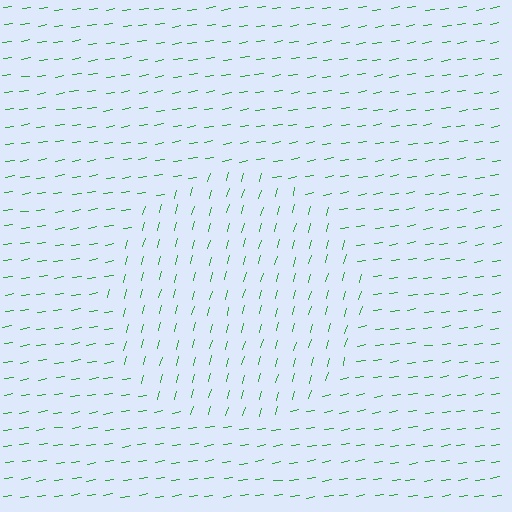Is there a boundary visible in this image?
Yes, there is a texture boundary formed by a change in line orientation.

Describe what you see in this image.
The image is filled with small green line segments. A circle region in the image has lines oriented differently from the surrounding lines, creating a visible texture boundary.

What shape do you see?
I see a circle.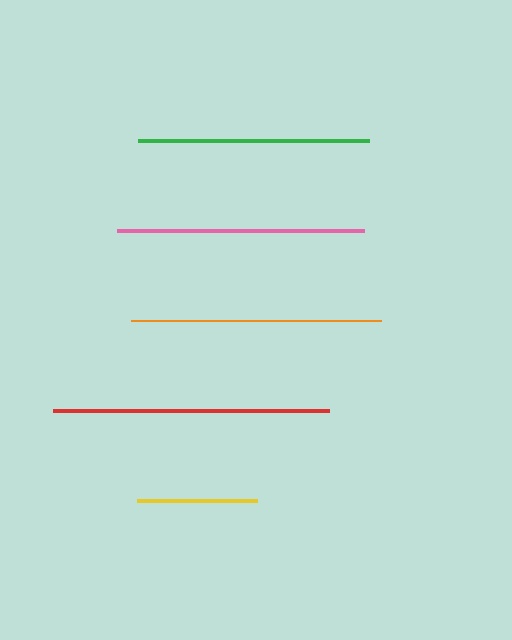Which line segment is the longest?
The red line is the longest at approximately 276 pixels.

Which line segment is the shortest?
The yellow line is the shortest at approximately 121 pixels.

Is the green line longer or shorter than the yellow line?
The green line is longer than the yellow line.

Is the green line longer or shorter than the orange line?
The orange line is longer than the green line.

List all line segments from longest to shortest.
From longest to shortest: red, orange, pink, green, yellow.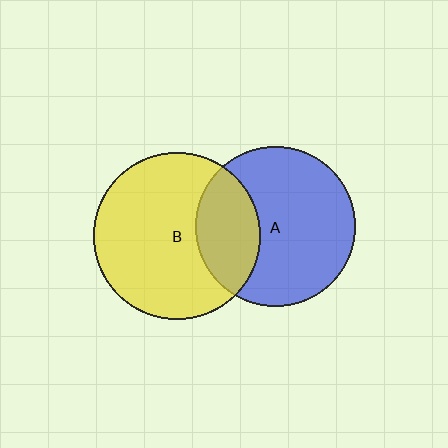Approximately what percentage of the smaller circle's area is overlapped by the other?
Approximately 30%.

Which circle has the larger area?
Circle B (yellow).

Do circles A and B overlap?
Yes.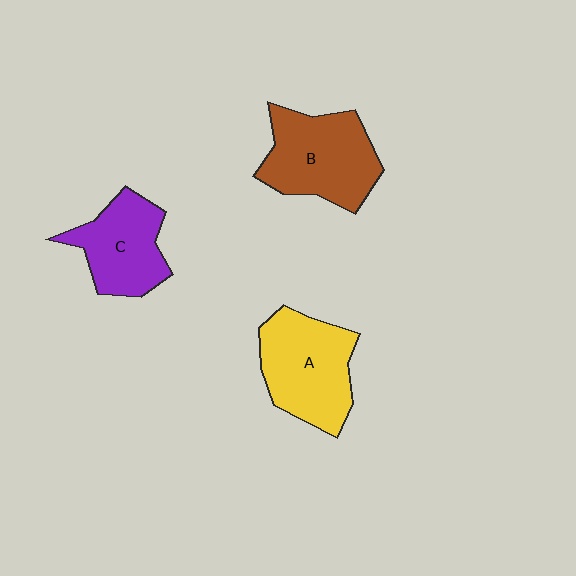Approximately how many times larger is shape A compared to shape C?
Approximately 1.2 times.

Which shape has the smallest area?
Shape C (purple).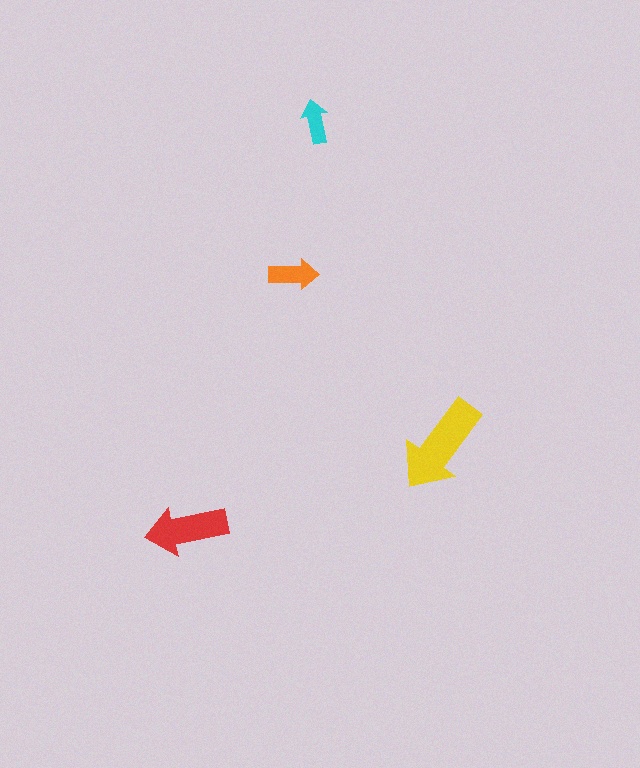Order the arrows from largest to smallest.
the yellow one, the red one, the orange one, the cyan one.